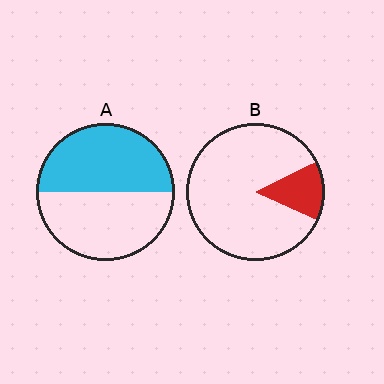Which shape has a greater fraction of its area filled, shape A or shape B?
Shape A.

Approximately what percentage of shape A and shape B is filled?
A is approximately 50% and B is approximately 15%.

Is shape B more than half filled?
No.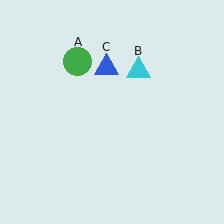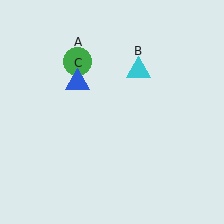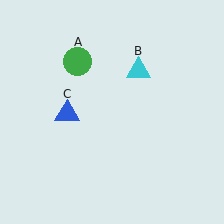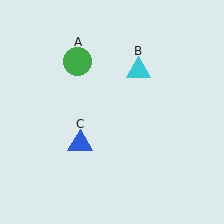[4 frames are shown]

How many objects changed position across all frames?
1 object changed position: blue triangle (object C).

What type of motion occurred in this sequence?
The blue triangle (object C) rotated counterclockwise around the center of the scene.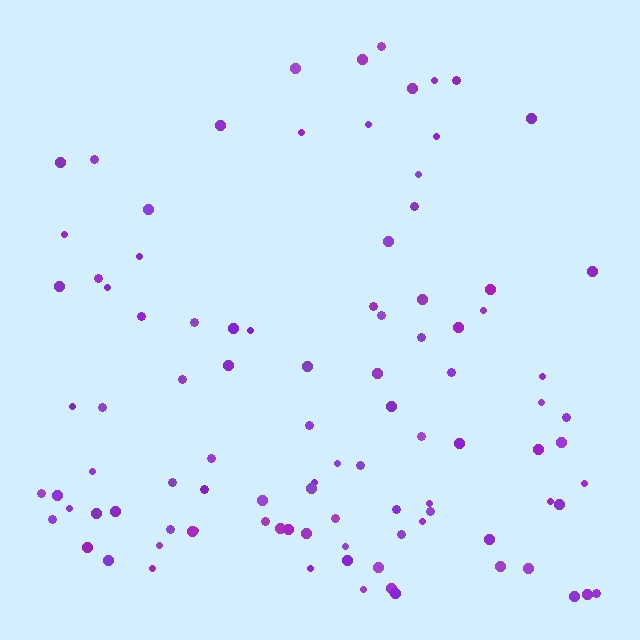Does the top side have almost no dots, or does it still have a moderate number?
Still a moderate number, just noticeably fewer than the bottom.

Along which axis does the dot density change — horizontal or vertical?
Vertical.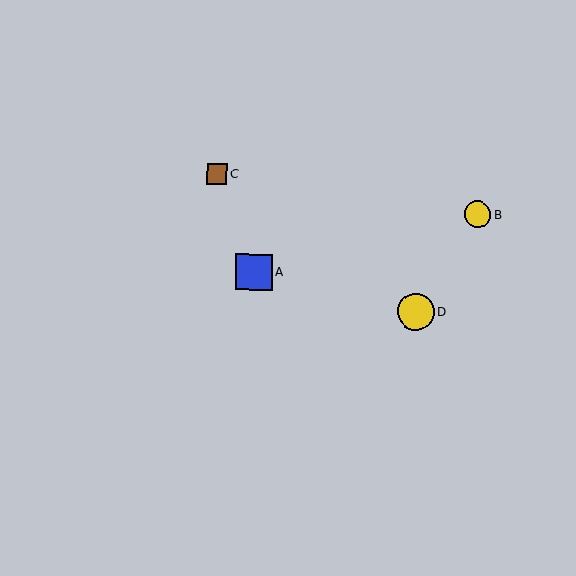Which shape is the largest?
The yellow circle (labeled D) is the largest.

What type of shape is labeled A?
Shape A is a blue square.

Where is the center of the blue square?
The center of the blue square is at (254, 272).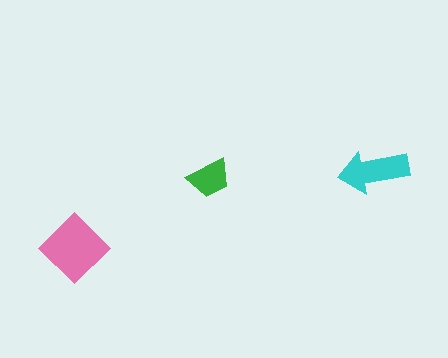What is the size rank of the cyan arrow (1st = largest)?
2nd.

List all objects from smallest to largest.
The green trapezoid, the cyan arrow, the pink diamond.